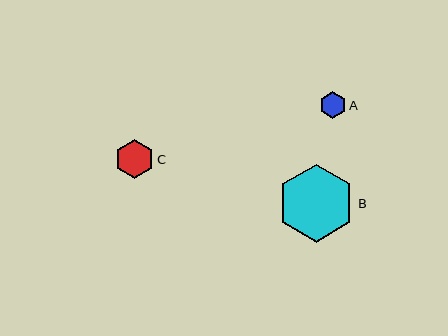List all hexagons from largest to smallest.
From largest to smallest: B, C, A.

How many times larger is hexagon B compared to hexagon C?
Hexagon B is approximately 2.0 times the size of hexagon C.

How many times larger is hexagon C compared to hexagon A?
Hexagon C is approximately 1.5 times the size of hexagon A.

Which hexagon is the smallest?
Hexagon A is the smallest with a size of approximately 27 pixels.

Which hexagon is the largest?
Hexagon B is the largest with a size of approximately 78 pixels.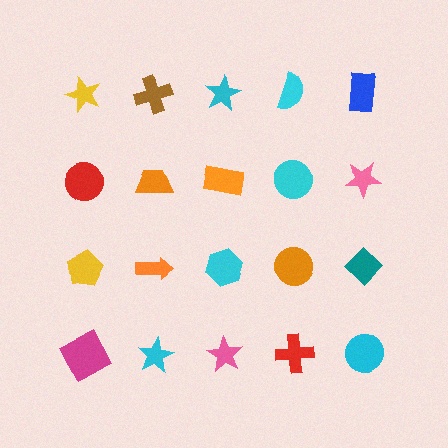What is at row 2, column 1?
A red circle.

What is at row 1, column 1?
A yellow star.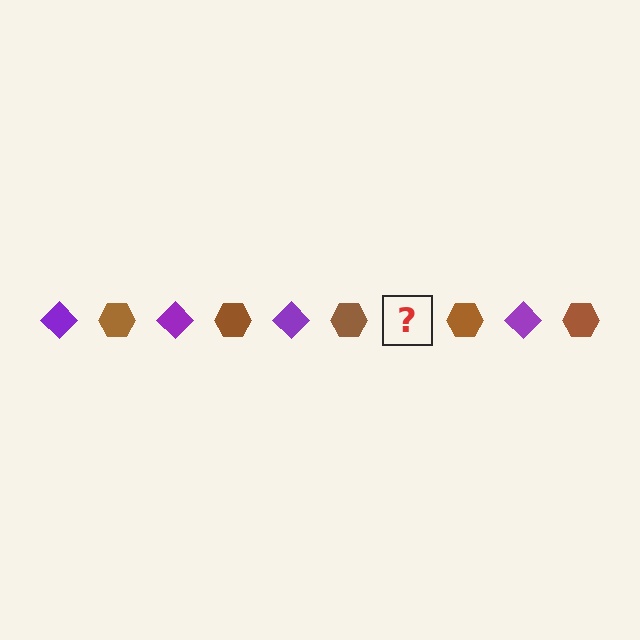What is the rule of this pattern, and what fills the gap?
The rule is that the pattern alternates between purple diamond and brown hexagon. The gap should be filled with a purple diamond.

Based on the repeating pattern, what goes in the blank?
The blank should be a purple diamond.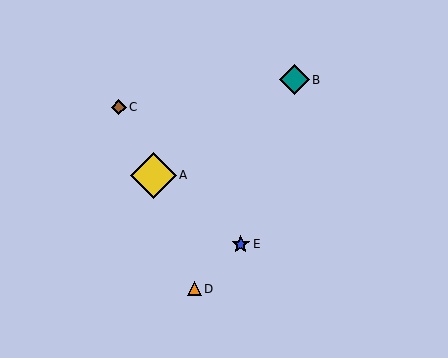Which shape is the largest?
The yellow diamond (labeled A) is the largest.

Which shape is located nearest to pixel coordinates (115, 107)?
The brown diamond (labeled C) at (119, 107) is nearest to that location.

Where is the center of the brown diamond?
The center of the brown diamond is at (119, 107).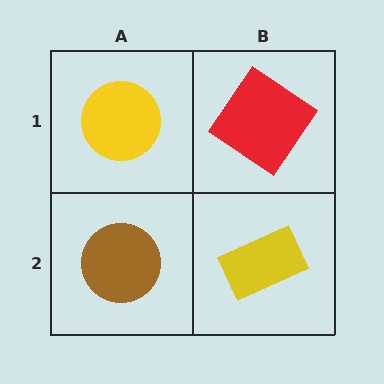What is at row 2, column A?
A brown circle.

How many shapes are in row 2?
2 shapes.